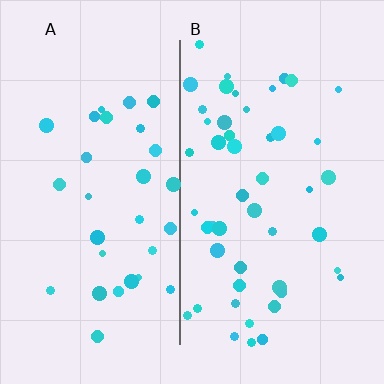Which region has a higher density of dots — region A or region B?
B (the right).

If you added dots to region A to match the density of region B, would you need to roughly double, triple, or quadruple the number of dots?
Approximately double.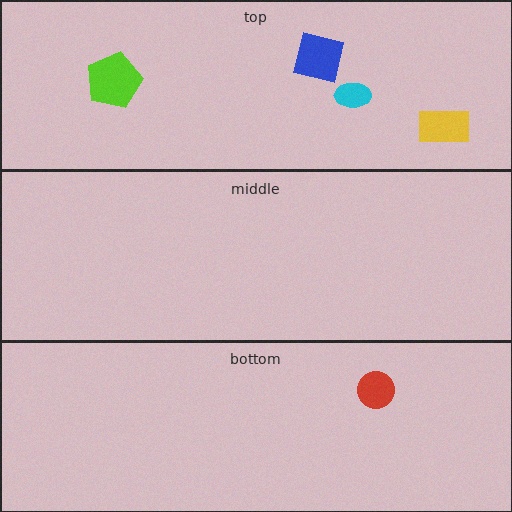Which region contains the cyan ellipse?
The top region.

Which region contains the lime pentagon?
The top region.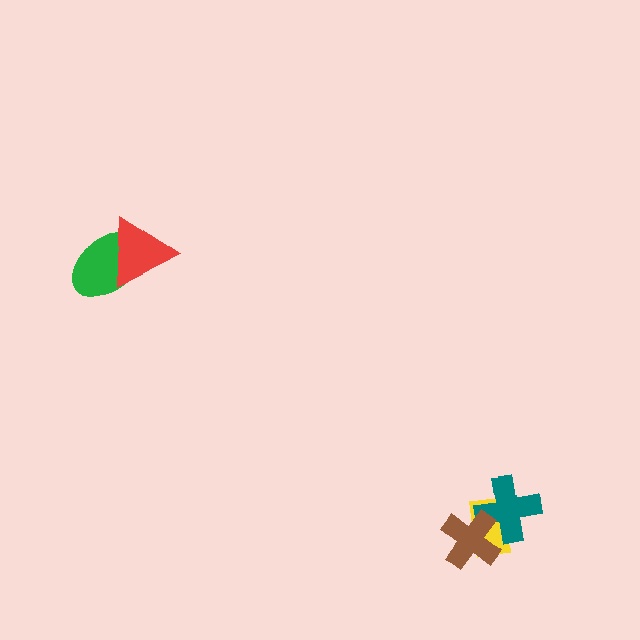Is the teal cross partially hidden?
Yes, it is partially covered by another shape.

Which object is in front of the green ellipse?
The red triangle is in front of the green ellipse.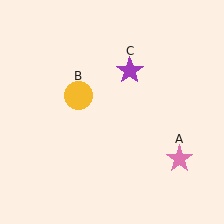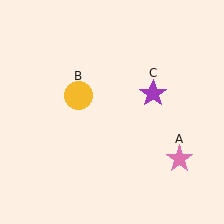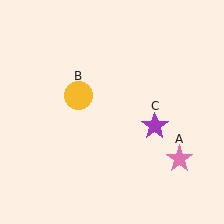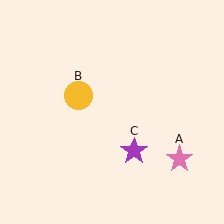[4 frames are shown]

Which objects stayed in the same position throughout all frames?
Pink star (object A) and yellow circle (object B) remained stationary.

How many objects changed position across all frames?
1 object changed position: purple star (object C).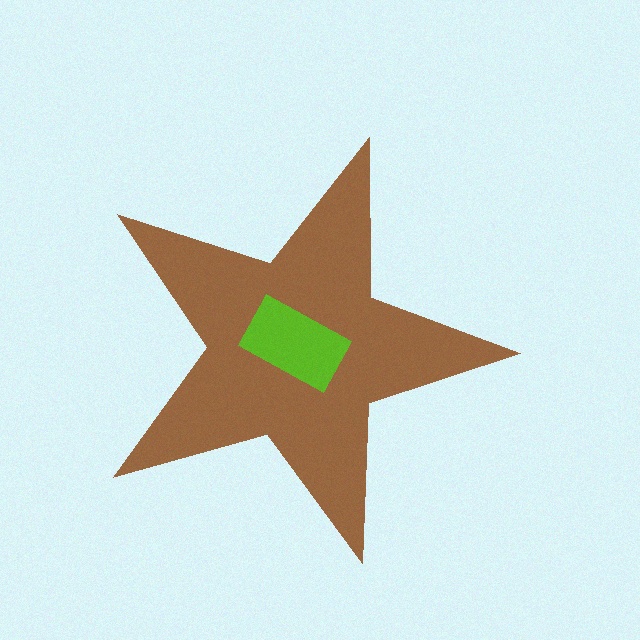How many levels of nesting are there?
2.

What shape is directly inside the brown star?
The lime rectangle.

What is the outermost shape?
The brown star.